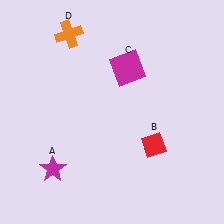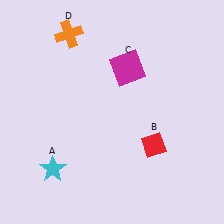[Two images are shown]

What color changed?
The star (A) changed from magenta in Image 1 to cyan in Image 2.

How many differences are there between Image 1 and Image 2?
There is 1 difference between the two images.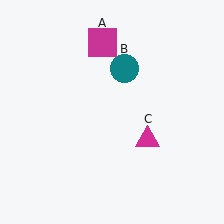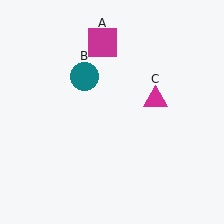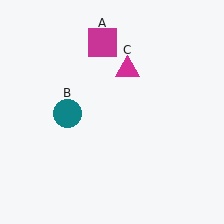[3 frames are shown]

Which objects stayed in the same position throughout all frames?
Magenta square (object A) remained stationary.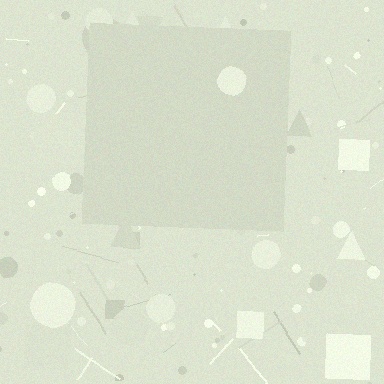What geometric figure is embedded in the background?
A square is embedded in the background.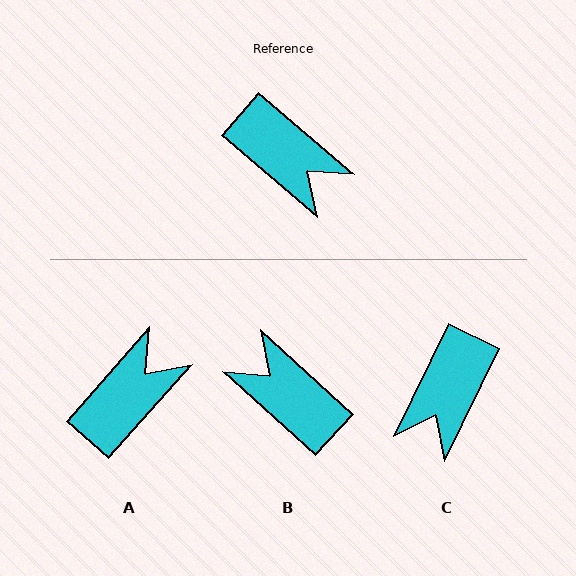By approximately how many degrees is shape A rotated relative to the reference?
Approximately 89 degrees counter-clockwise.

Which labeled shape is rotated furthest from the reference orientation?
B, about 178 degrees away.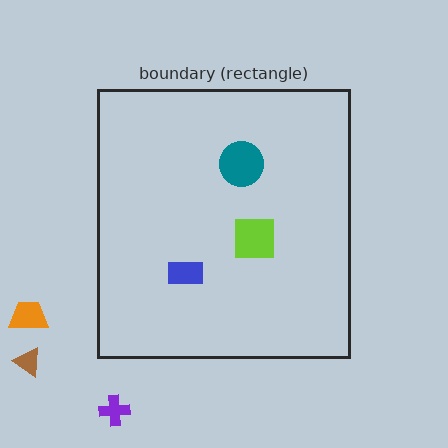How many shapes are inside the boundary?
3 inside, 3 outside.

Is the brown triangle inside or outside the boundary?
Outside.